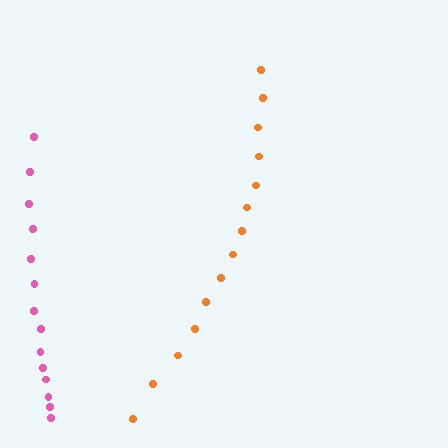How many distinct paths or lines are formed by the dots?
There are 2 distinct paths.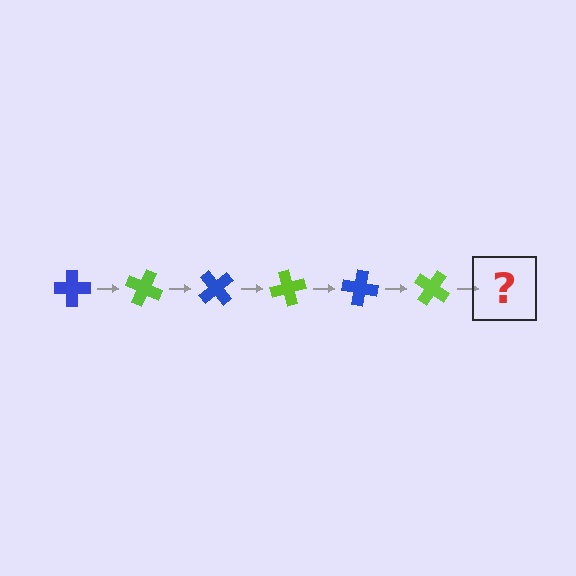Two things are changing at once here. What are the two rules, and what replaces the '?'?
The two rules are that it rotates 25 degrees each step and the color cycles through blue and lime. The '?' should be a blue cross, rotated 150 degrees from the start.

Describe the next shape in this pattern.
It should be a blue cross, rotated 150 degrees from the start.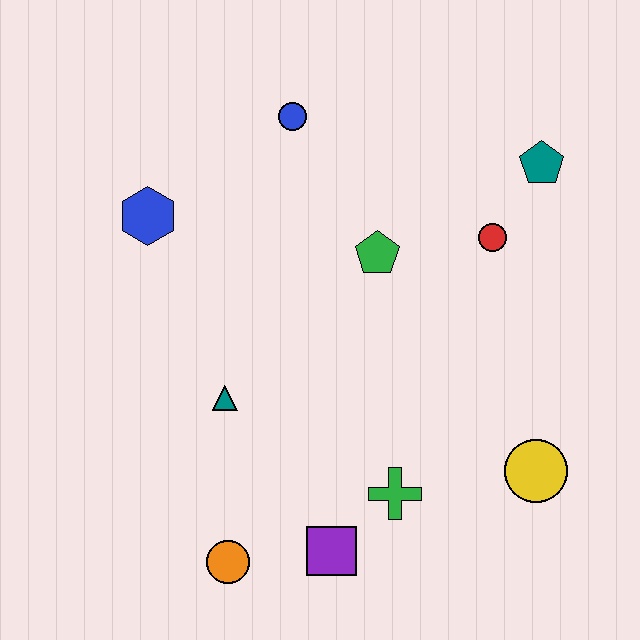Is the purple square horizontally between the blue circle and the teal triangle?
No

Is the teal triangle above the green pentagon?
No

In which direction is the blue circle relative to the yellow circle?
The blue circle is above the yellow circle.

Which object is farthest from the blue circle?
The orange circle is farthest from the blue circle.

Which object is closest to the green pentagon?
The red circle is closest to the green pentagon.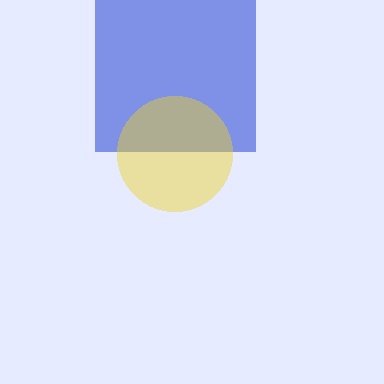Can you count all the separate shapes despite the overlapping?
Yes, there are 2 separate shapes.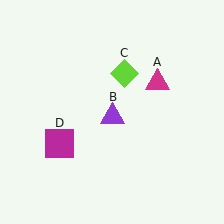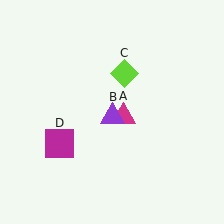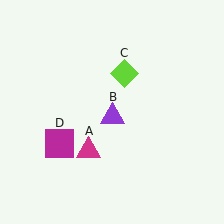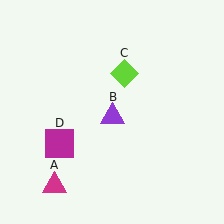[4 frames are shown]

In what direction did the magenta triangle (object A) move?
The magenta triangle (object A) moved down and to the left.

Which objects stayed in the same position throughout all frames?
Purple triangle (object B) and lime diamond (object C) and magenta square (object D) remained stationary.